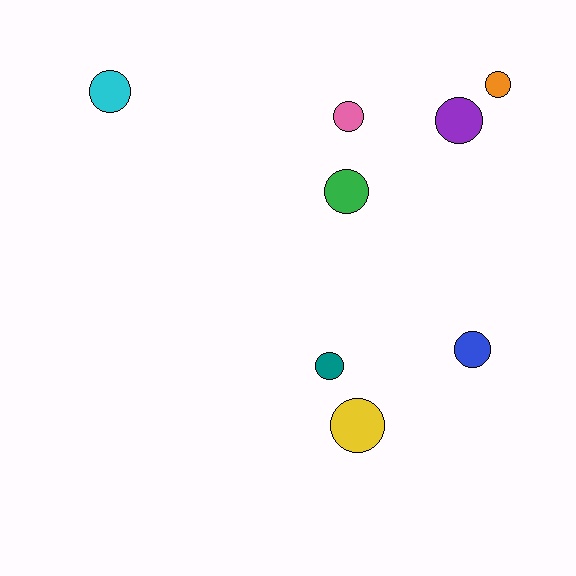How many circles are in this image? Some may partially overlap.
There are 8 circles.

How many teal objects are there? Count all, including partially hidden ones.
There is 1 teal object.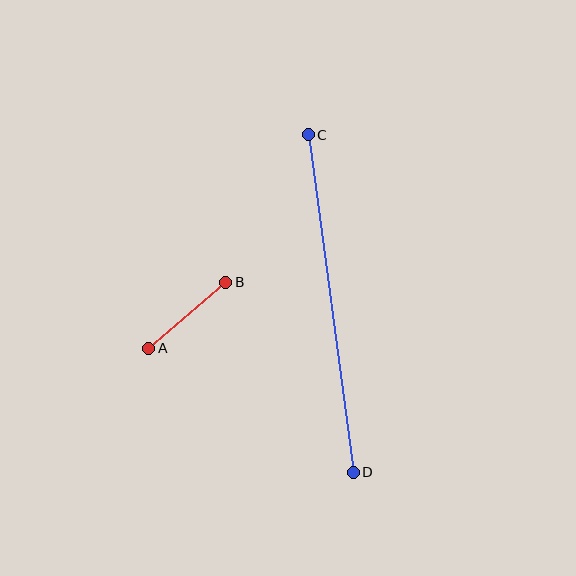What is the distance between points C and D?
The distance is approximately 341 pixels.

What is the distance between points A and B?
The distance is approximately 101 pixels.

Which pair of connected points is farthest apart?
Points C and D are farthest apart.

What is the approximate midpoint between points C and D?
The midpoint is at approximately (331, 303) pixels.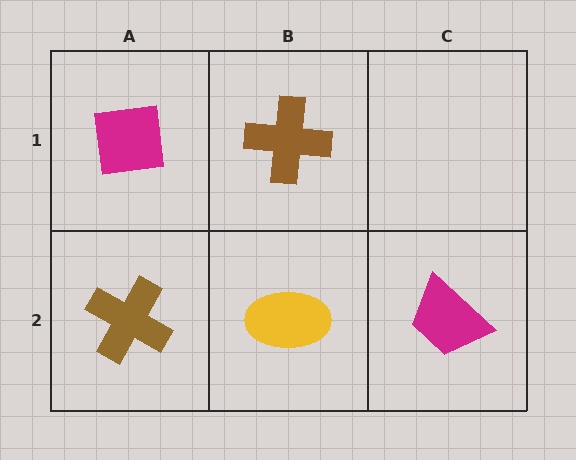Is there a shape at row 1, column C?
No, that cell is empty.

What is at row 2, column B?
A yellow ellipse.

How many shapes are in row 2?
3 shapes.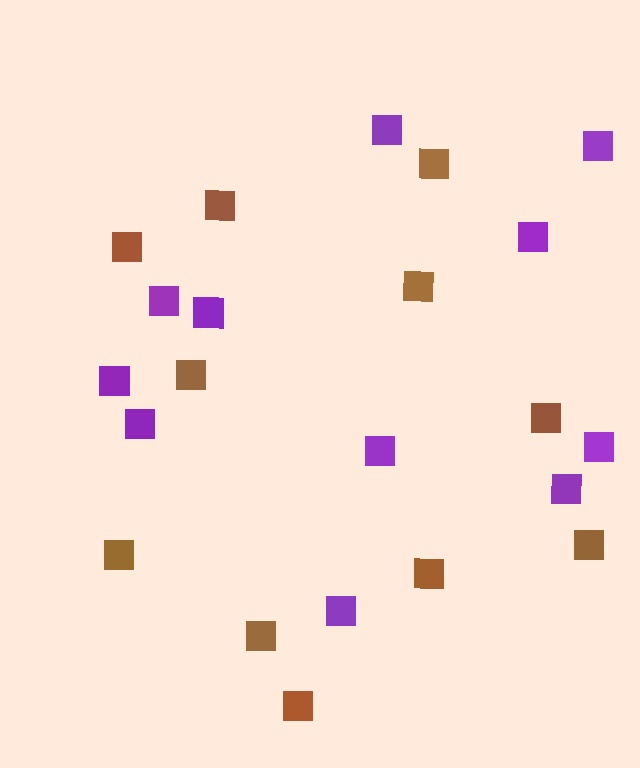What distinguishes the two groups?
There are 2 groups: one group of purple squares (11) and one group of brown squares (11).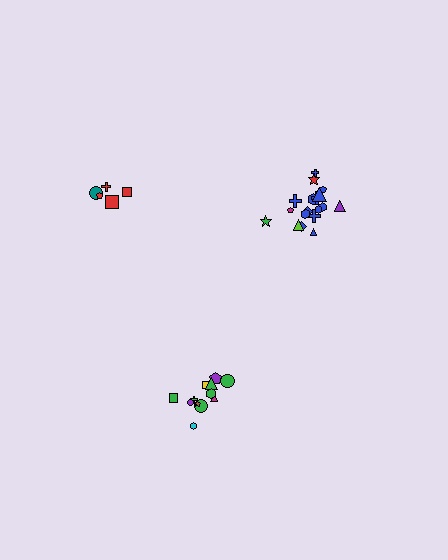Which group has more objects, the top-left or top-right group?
The top-right group.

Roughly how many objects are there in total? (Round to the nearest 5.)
Roughly 35 objects in total.